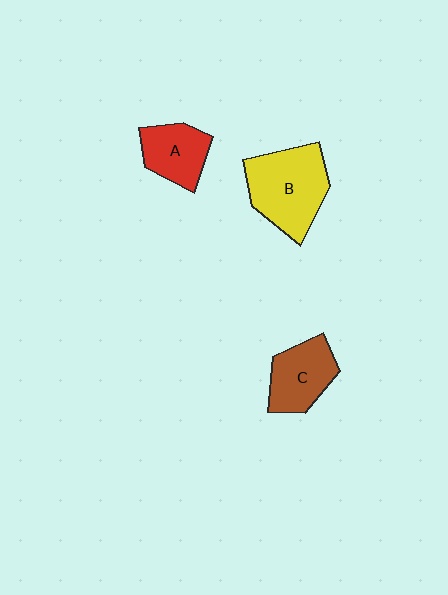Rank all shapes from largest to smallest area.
From largest to smallest: B (yellow), C (brown), A (red).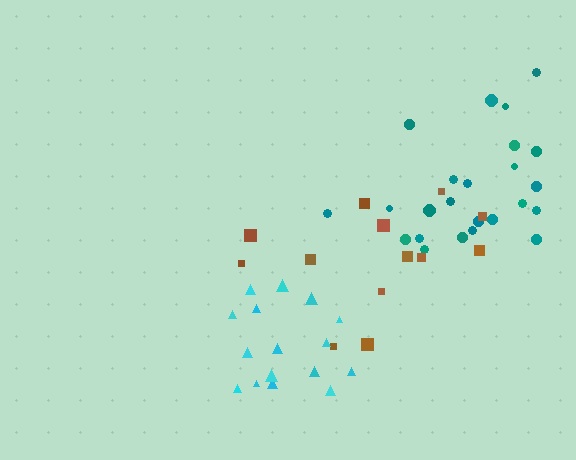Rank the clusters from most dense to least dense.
cyan, teal, brown.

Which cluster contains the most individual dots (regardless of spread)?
Teal (26).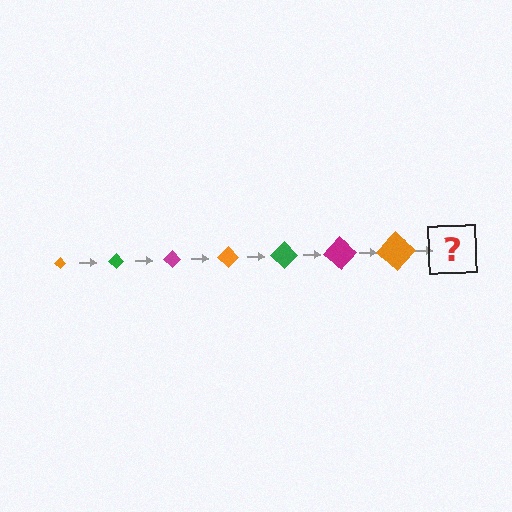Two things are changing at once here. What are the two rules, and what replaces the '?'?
The two rules are that the diamond grows larger each step and the color cycles through orange, green, and magenta. The '?' should be a green diamond, larger than the previous one.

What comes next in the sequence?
The next element should be a green diamond, larger than the previous one.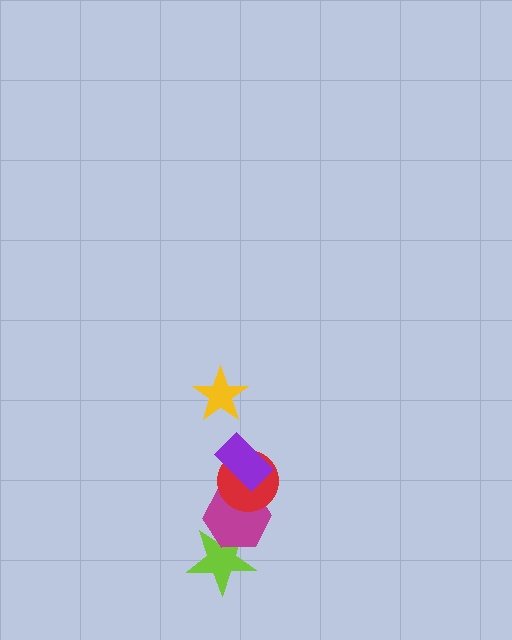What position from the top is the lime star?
The lime star is 5th from the top.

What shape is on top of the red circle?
The purple rectangle is on top of the red circle.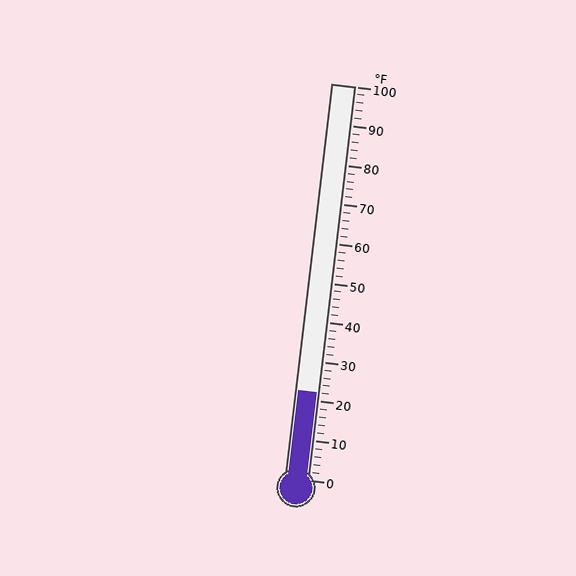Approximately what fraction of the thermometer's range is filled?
The thermometer is filled to approximately 20% of its range.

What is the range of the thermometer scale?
The thermometer scale ranges from 0°F to 100°F.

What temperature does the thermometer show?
The thermometer shows approximately 22°F.